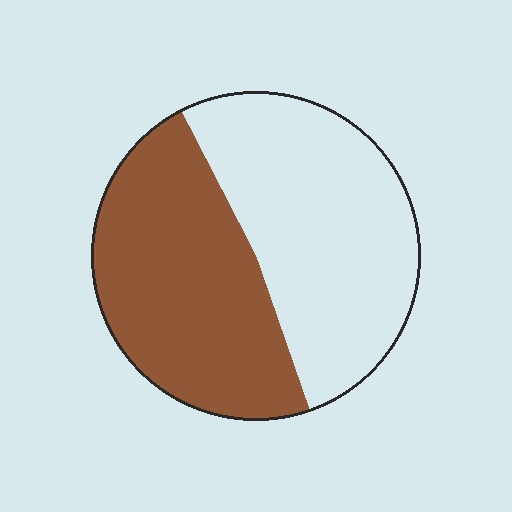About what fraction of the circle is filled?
About one half (1/2).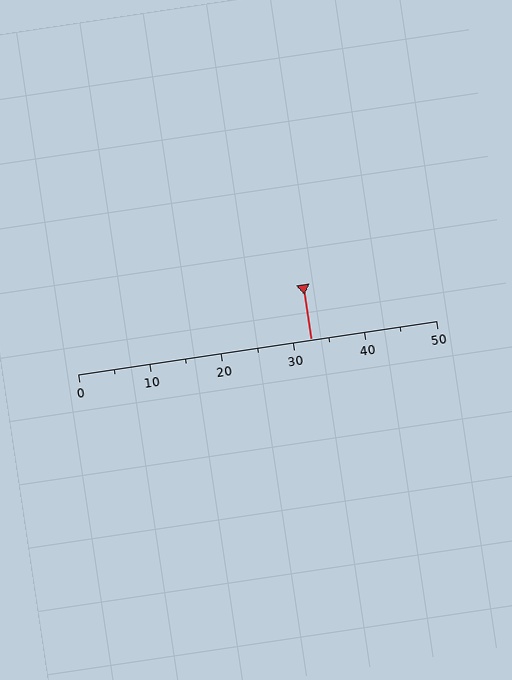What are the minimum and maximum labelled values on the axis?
The axis runs from 0 to 50.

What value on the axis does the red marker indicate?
The marker indicates approximately 32.5.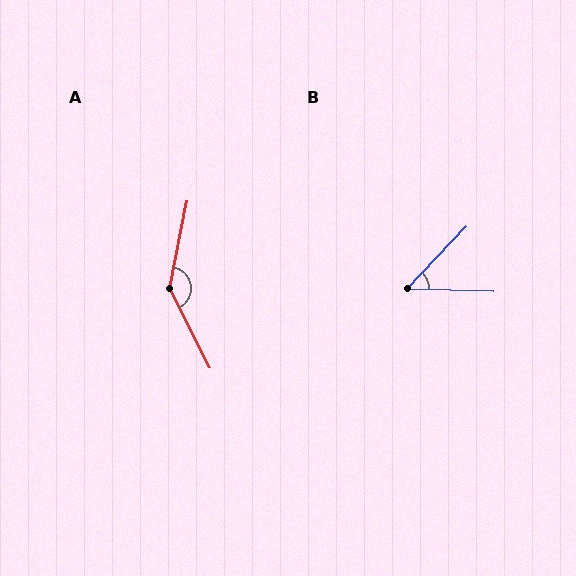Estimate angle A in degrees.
Approximately 142 degrees.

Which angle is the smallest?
B, at approximately 48 degrees.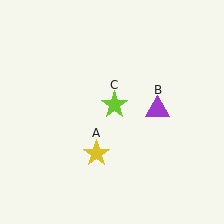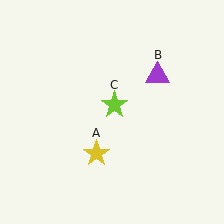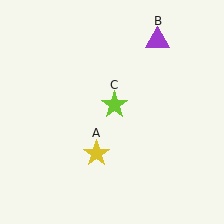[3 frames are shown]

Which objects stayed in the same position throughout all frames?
Yellow star (object A) and lime star (object C) remained stationary.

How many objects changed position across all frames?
1 object changed position: purple triangle (object B).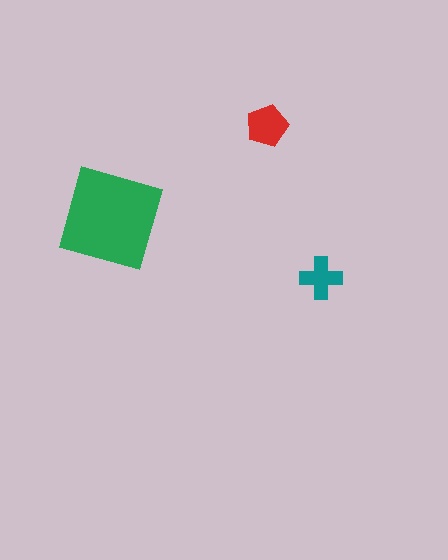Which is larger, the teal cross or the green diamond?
The green diamond.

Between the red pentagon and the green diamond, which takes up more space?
The green diamond.